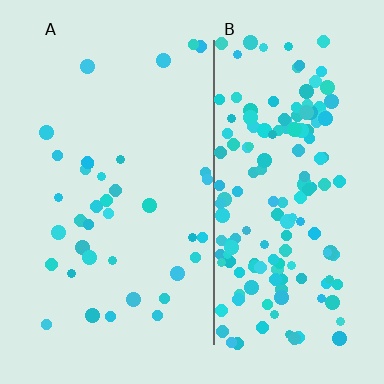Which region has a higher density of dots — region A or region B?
B (the right).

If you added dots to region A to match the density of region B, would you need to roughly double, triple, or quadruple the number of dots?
Approximately quadruple.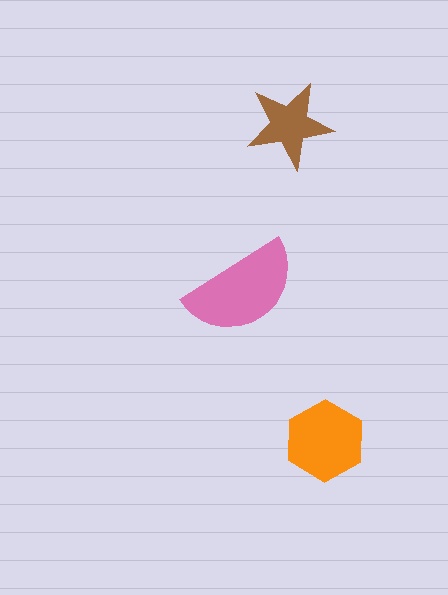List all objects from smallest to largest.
The brown star, the orange hexagon, the pink semicircle.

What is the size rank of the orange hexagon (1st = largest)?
2nd.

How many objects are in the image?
There are 3 objects in the image.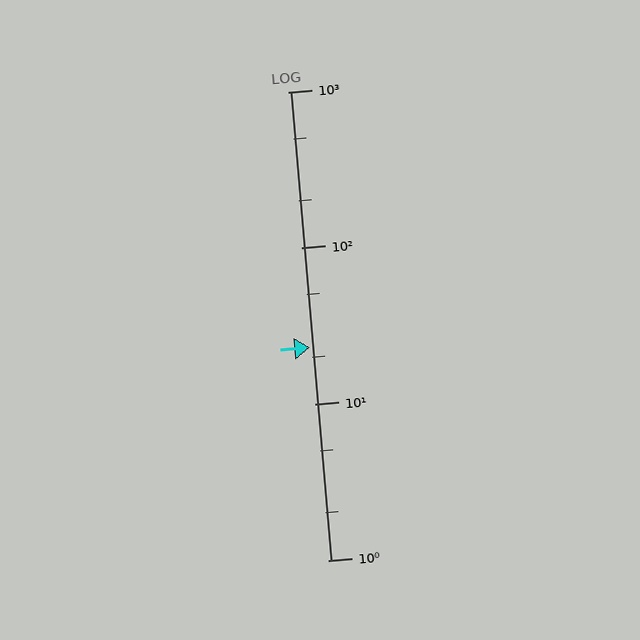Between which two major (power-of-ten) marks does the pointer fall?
The pointer is between 10 and 100.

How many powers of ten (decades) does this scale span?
The scale spans 3 decades, from 1 to 1000.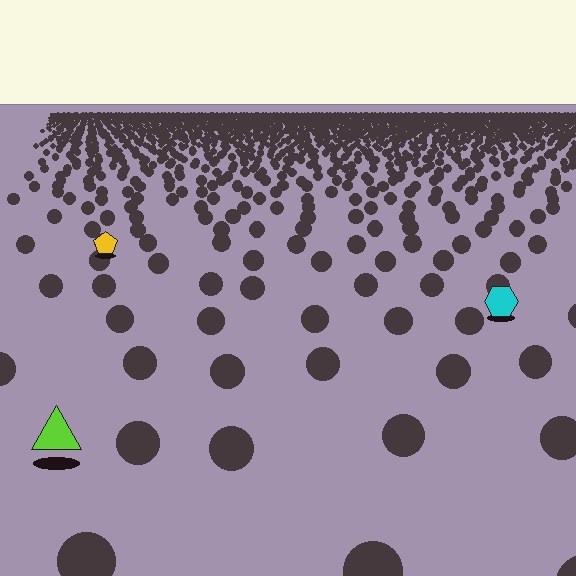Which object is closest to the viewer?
The lime triangle is closest. The texture marks near it are larger and more spread out.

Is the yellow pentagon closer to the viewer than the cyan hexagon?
No. The cyan hexagon is closer — you can tell from the texture gradient: the ground texture is coarser near it.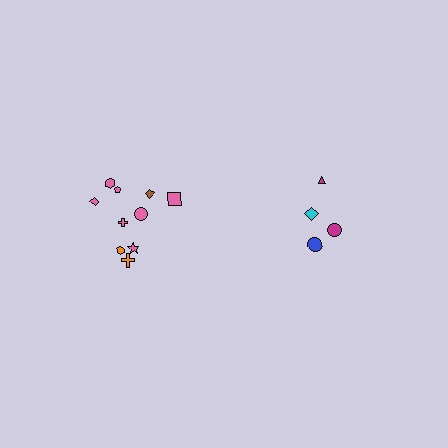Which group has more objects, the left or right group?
The left group.